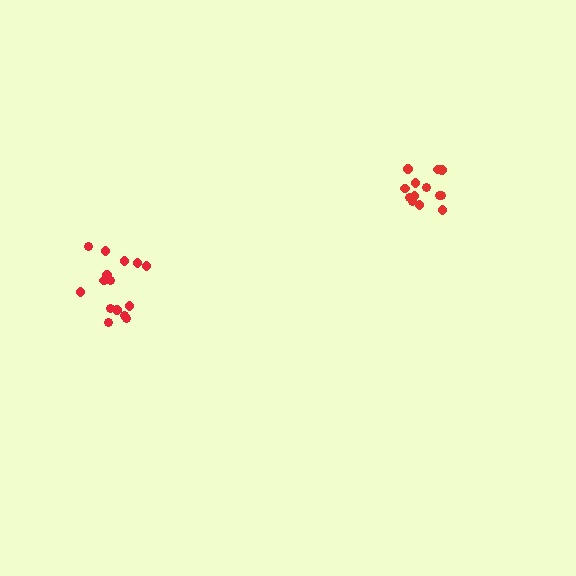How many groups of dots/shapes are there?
There are 2 groups.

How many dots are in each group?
Group 1: 15 dots, Group 2: 13 dots (28 total).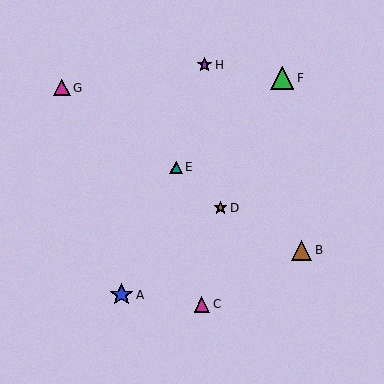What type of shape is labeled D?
Shape D is a brown star.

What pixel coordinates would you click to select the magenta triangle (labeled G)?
Click at (62, 87) to select the magenta triangle G.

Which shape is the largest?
The green triangle (labeled F) is the largest.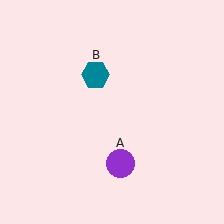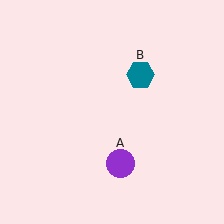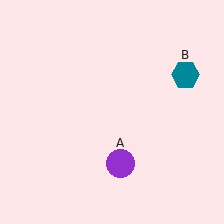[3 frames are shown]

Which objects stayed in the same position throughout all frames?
Purple circle (object A) remained stationary.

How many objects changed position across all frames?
1 object changed position: teal hexagon (object B).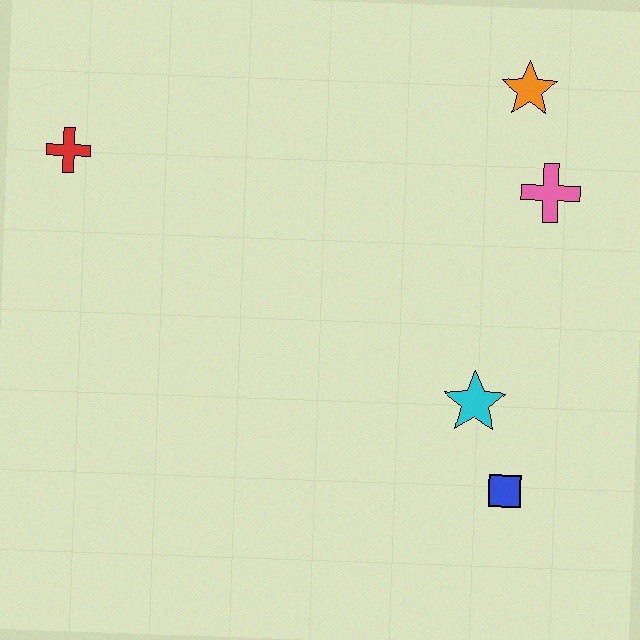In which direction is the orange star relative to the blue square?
The orange star is above the blue square.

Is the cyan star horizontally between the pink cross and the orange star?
No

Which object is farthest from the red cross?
The blue square is farthest from the red cross.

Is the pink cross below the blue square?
No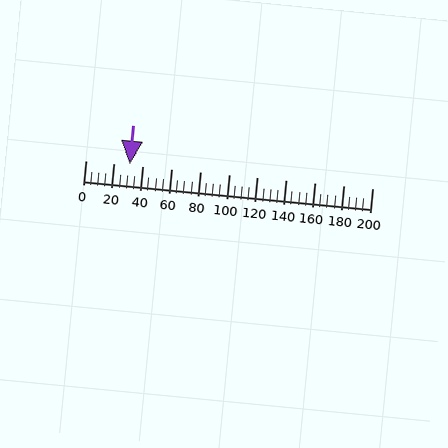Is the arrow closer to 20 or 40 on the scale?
The arrow is closer to 40.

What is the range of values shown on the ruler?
The ruler shows values from 0 to 200.